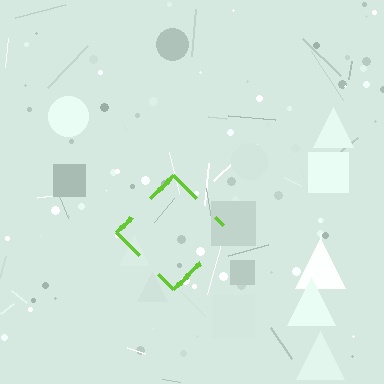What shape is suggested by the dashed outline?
The dashed outline suggests a diamond.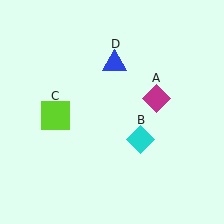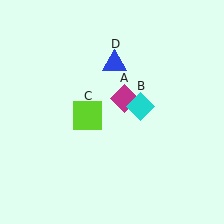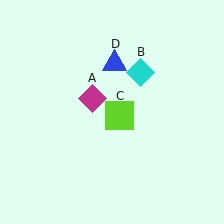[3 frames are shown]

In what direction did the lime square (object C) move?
The lime square (object C) moved right.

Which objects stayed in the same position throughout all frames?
Blue triangle (object D) remained stationary.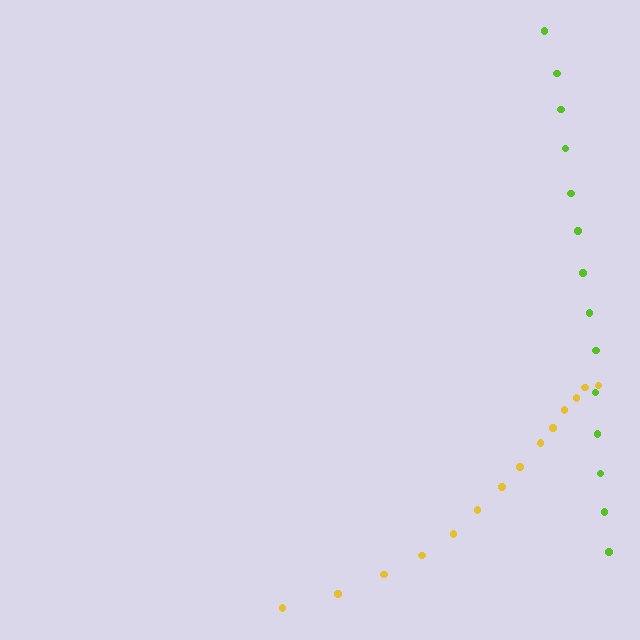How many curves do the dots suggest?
There are 2 distinct paths.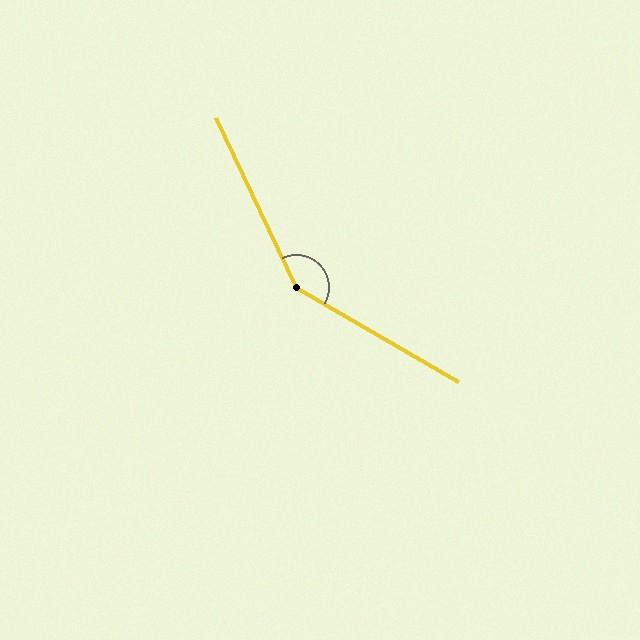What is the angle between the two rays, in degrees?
Approximately 145 degrees.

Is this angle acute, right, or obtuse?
It is obtuse.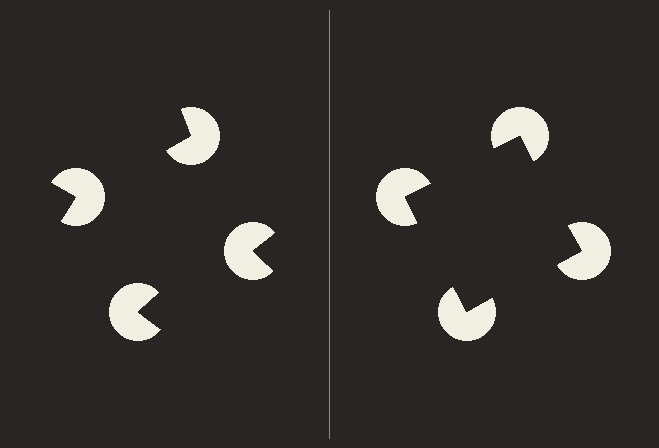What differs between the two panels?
The pac-man discs are positioned identically on both sides; only the wedge orientations differ. On the right they align to a square; on the left they are misaligned.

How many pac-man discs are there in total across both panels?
8 — 4 on each side.